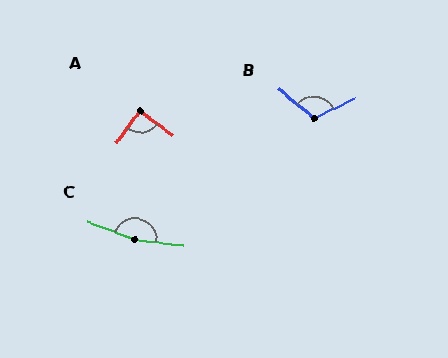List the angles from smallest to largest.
A (90°), B (114°), C (166°).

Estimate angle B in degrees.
Approximately 114 degrees.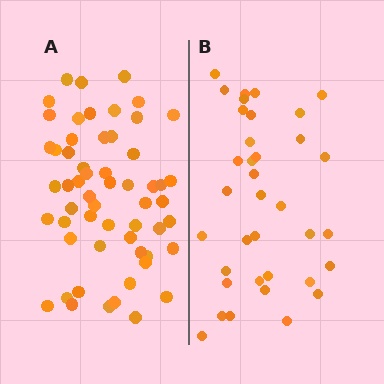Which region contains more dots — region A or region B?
Region A (the left region) has more dots.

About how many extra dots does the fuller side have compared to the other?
Region A has approximately 20 more dots than region B.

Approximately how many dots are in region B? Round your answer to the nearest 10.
About 40 dots. (The exact count is 36, which rounds to 40.)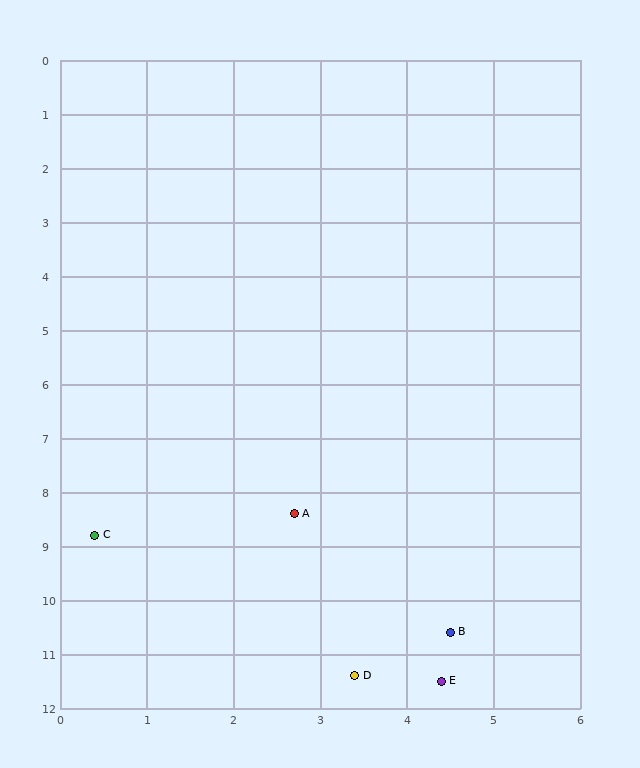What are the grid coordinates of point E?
Point E is at approximately (4.4, 11.5).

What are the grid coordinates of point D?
Point D is at approximately (3.4, 11.4).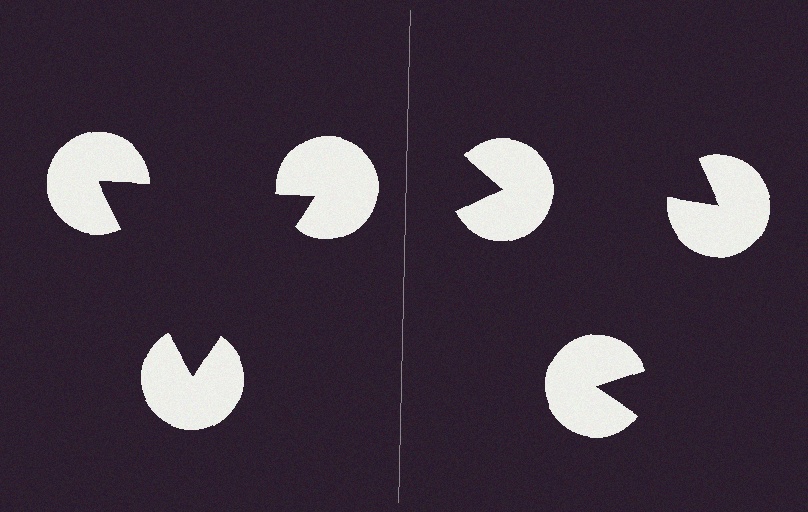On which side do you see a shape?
An illusory triangle appears on the left side. On the right side the wedge cuts are rotated, so no coherent shape forms.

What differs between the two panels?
The pac-man discs are positioned identically on both sides; only the wedge orientations differ. On the left they align to a triangle; on the right they are misaligned.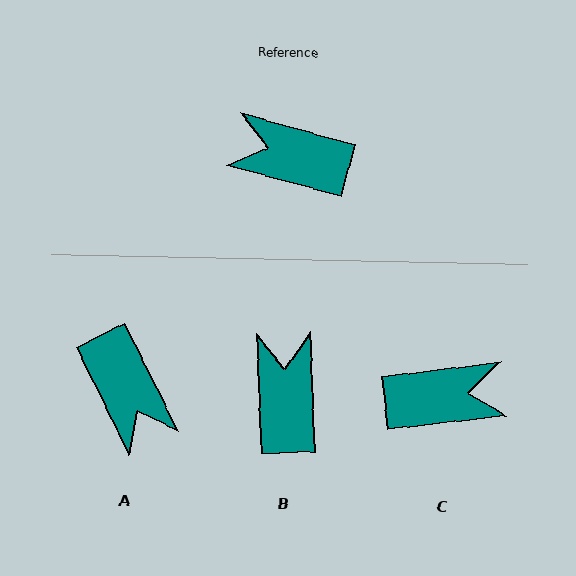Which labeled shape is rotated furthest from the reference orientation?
C, about 158 degrees away.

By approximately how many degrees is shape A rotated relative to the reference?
Approximately 132 degrees counter-clockwise.